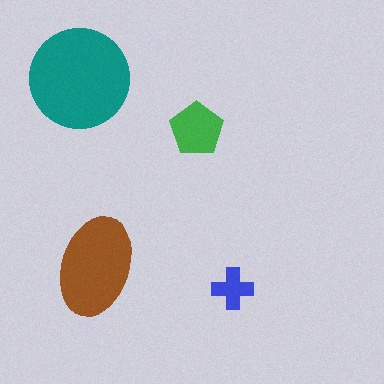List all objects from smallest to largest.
The blue cross, the green pentagon, the brown ellipse, the teal circle.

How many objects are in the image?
There are 4 objects in the image.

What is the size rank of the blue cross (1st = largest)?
4th.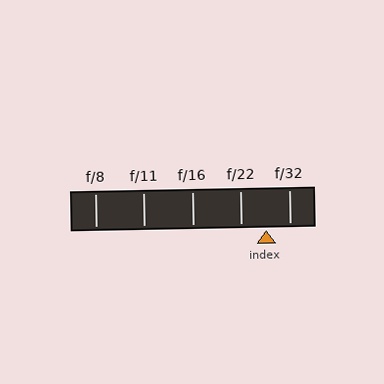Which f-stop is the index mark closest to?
The index mark is closest to f/32.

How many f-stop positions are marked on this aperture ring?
There are 5 f-stop positions marked.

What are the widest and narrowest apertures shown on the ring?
The widest aperture shown is f/8 and the narrowest is f/32.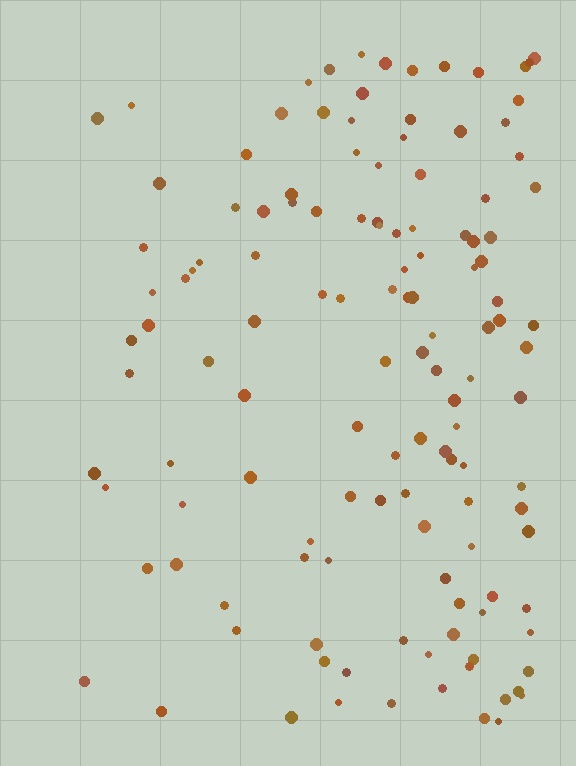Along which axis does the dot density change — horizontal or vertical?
Horizontal.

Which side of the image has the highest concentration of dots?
The right.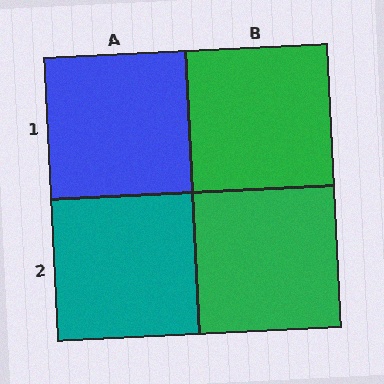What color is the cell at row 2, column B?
Green.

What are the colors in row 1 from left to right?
Blue, green.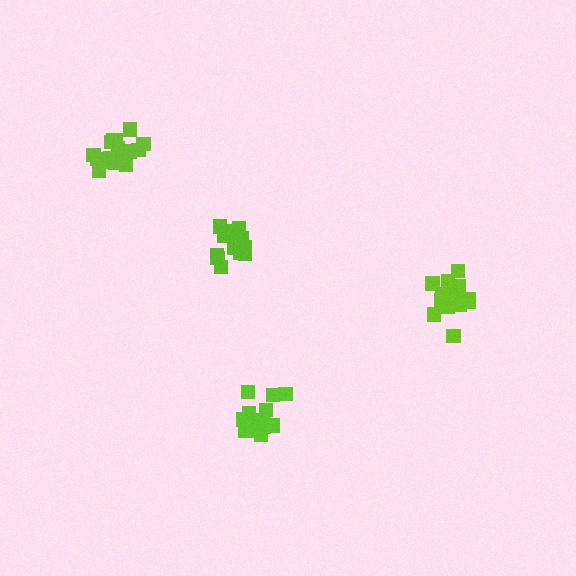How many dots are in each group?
Group 1: 14 dots, Group 2: 16 dots, Group 3: 17 dots, Group 4: 14 dots (61 total).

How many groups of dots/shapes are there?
There are 4 groups.